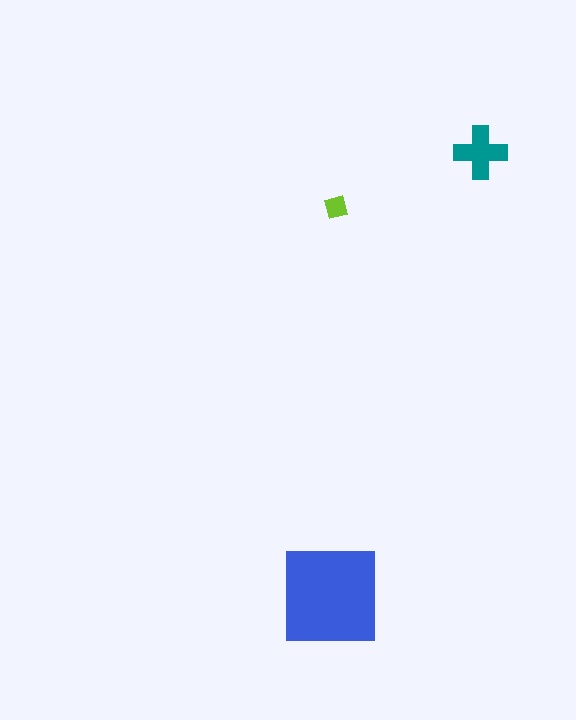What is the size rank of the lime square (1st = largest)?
3rd.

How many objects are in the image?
There are 3 objects in the image.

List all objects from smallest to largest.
The lime square, the teal cross, the blue square.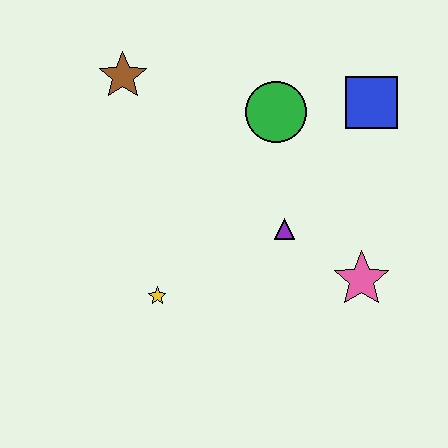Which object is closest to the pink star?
The purple triangle is closest to the pink star.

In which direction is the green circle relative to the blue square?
The green circle is to the left of the blue square.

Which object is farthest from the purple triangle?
The brown star is farthest from the purple triangle.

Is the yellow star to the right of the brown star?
Yes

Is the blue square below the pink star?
No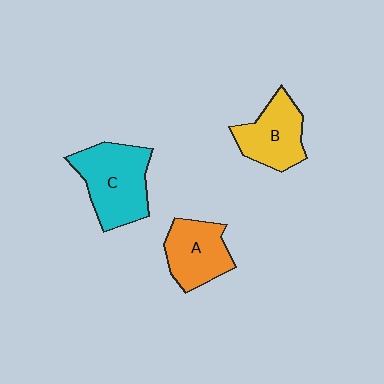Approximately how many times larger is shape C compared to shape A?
Approximately 1.4 times.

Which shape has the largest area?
Shape C (cyan).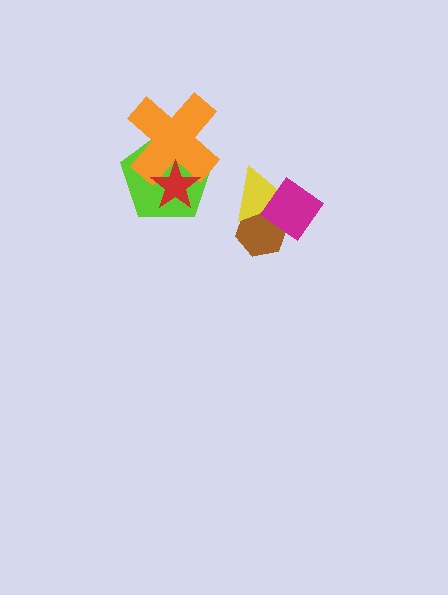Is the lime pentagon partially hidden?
Yes, it is partially covered by another shape.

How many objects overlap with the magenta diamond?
2 objects overlap with the magenta diamond.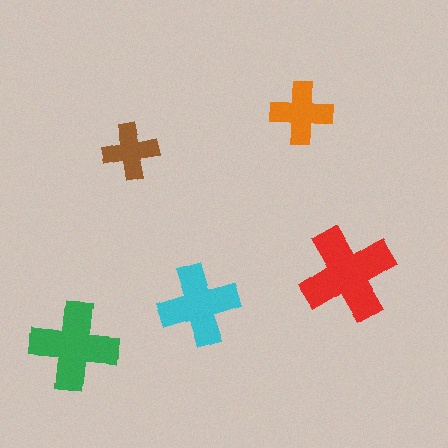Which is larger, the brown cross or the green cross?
The green one.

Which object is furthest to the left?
The green cross is leftmost.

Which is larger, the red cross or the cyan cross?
The red one.